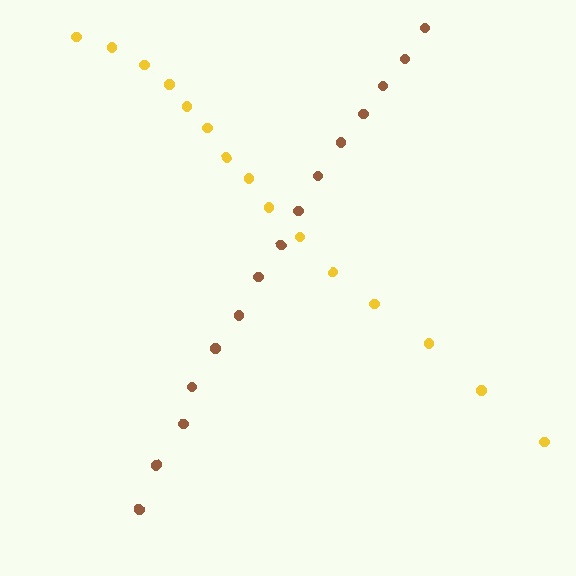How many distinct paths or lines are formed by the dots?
There are 2 distinct paths.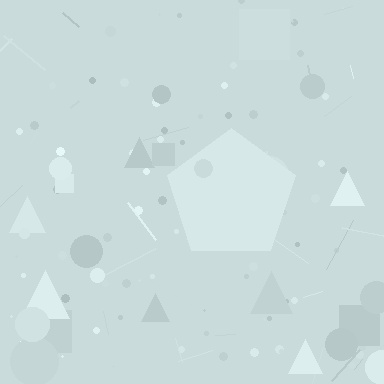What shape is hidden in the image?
A pentagon is hidden in the image.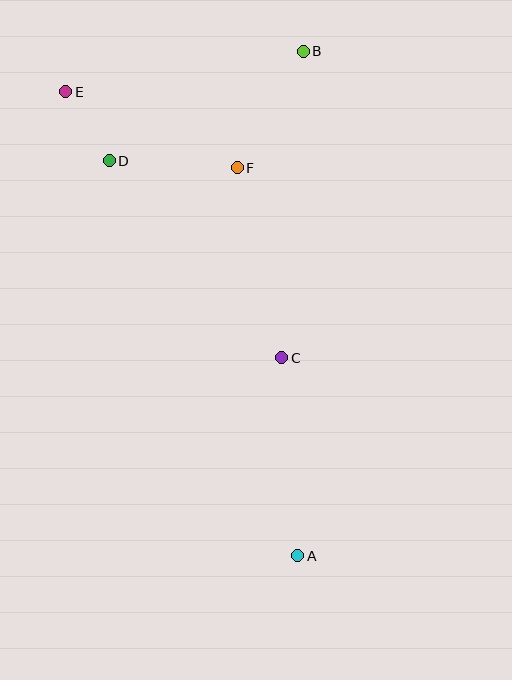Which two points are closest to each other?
Points D and E are closest to each other.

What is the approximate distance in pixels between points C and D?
The distance between C and D is approximately 262 pixels.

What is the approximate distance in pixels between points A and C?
The distance between A and C is approximately 199 pixels.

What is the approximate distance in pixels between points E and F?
The distance between E and F is approximately 188 pixels.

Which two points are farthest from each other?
Points A and E are farthest from each other.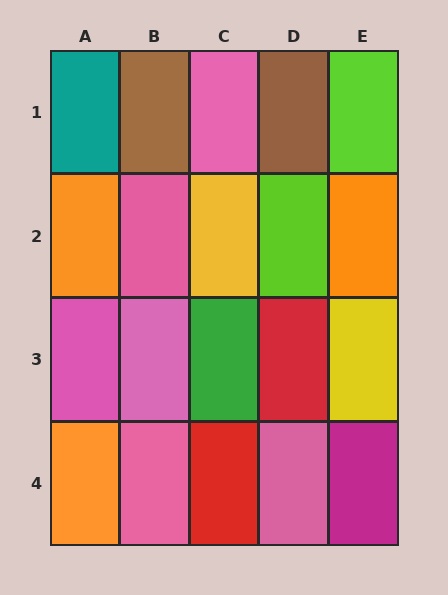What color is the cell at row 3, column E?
Yellow.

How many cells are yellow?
2 cells are yellow.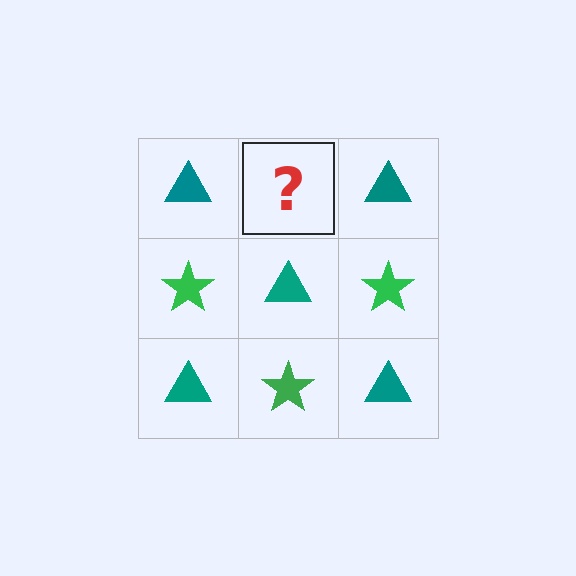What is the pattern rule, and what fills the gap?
The rule is that it alternates teal triangle and green star in a checkerboard pattern. The gap should be filled with a green star.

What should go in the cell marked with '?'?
The missing cell should contain a green star.